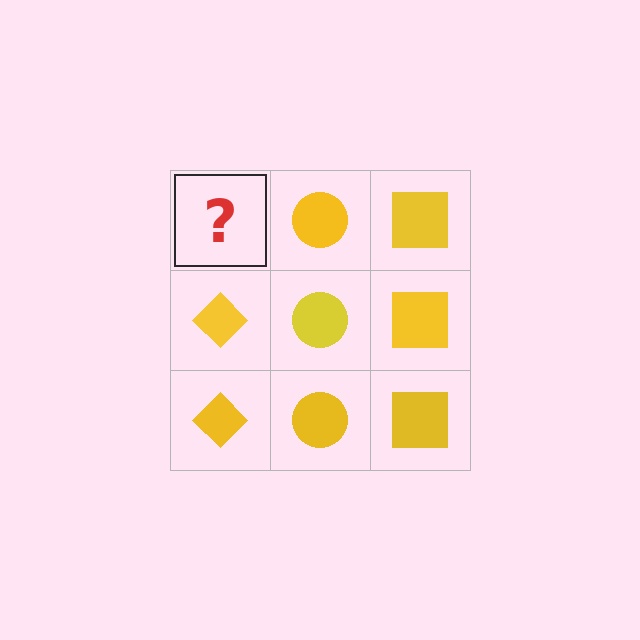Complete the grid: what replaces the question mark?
The question mark should be replaced with a yellow diamond.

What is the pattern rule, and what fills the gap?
The rule is that each column has a consistent shape. The gap should be filled with a yellow diamond.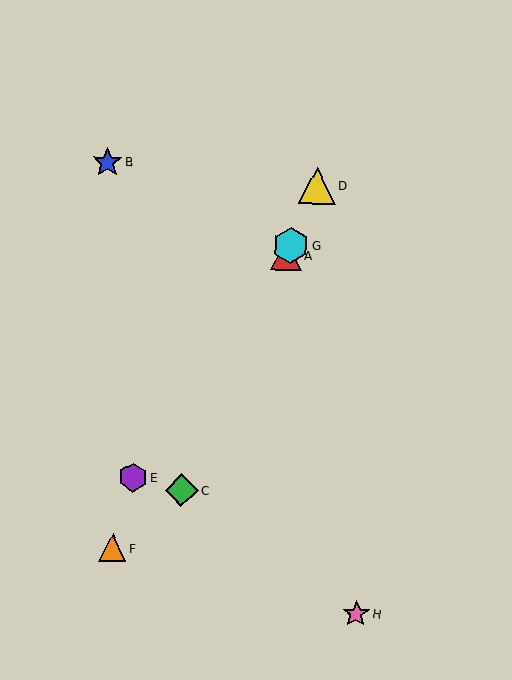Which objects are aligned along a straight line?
Objects A, C, D, G are aligned along a straight line.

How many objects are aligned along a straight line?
4 objects (A, C, D, G) are aligned along a straight line.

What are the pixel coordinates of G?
Object G is at (291, 245).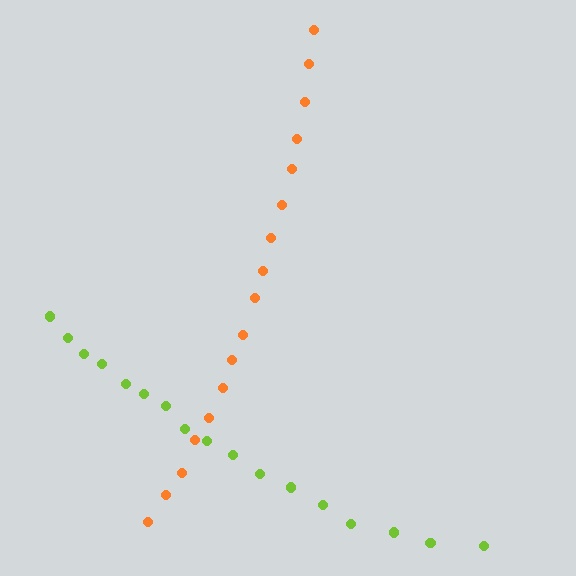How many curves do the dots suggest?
There are 2 distinct paths.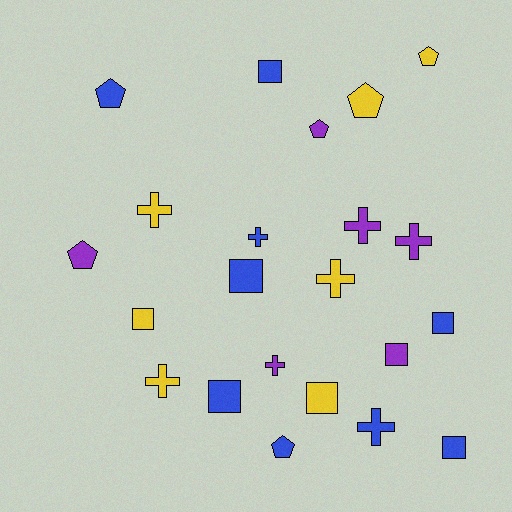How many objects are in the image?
There are 22 objects.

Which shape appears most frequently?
Square, with 8 objects.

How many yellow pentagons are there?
There are 2 yellow pentagons.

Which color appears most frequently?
Blue, with 9 objects.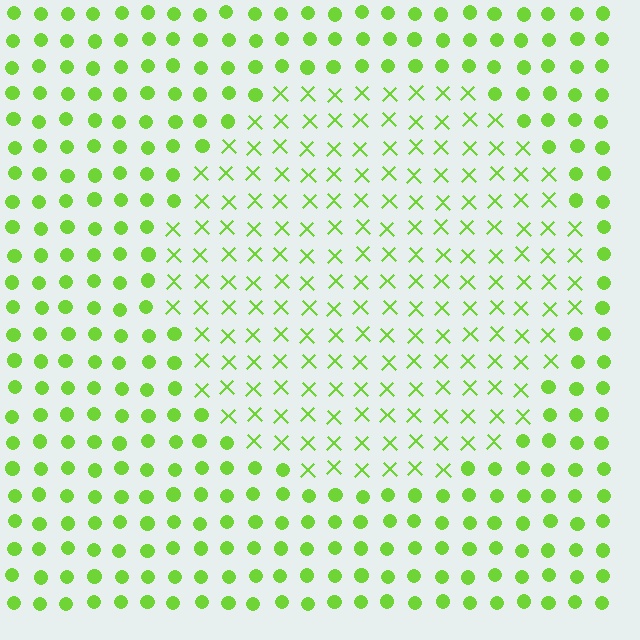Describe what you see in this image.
The image is filled with small lime elements arranged in a uniform grid. A circle-shaped region contains X marks, while the surrounding area contains circles. The boundary is defined purely by the change in element shape.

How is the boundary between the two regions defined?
The boundary is defined by a change in element shape: X marks inside vs. circles outside. All elements share the same color and spacing.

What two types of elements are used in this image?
The image uses X marks inside the circle region and circles outside it.